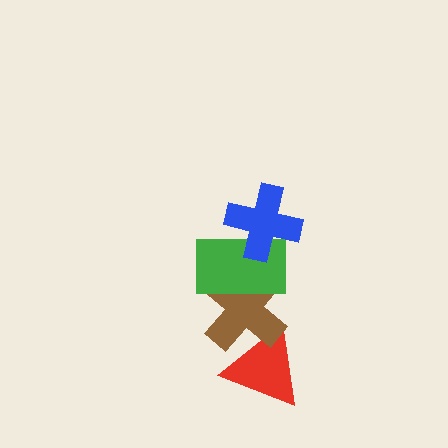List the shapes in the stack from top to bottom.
From top to bottom: the blue cross, the green rectangle, the brown cross, the red triangle.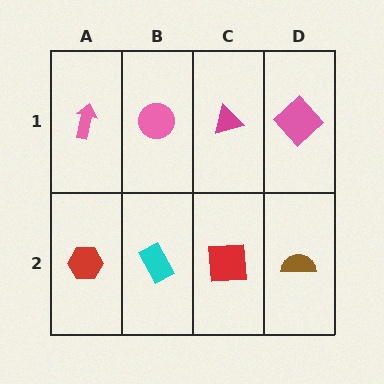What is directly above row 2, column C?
A magenta triangle.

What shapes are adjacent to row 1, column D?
A brown semicircle (row 2, column D), a magenta triangle (row 1, column C).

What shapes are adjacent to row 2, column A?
A pink arrow (row 1, column A), a cyan rectangle (row 2, column B).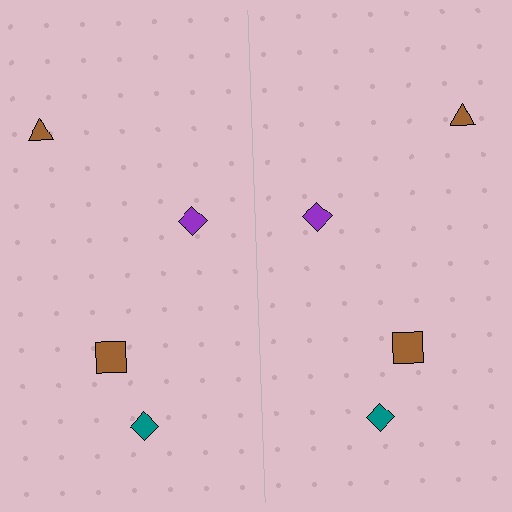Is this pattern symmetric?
Yes, this pattern has bilateral (reflection) symmetry.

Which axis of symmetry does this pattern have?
The pattern has a vertical axis of symmetry running through the center of the image.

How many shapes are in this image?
There are 8 shapes in this image.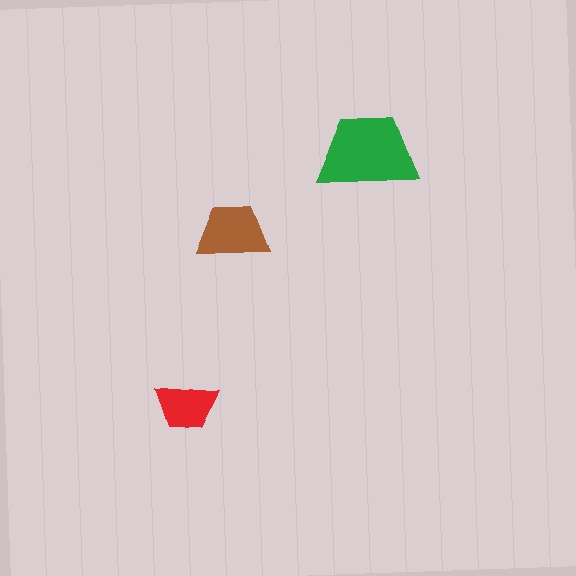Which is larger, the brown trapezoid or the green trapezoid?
The green one.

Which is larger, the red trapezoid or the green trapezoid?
The green one.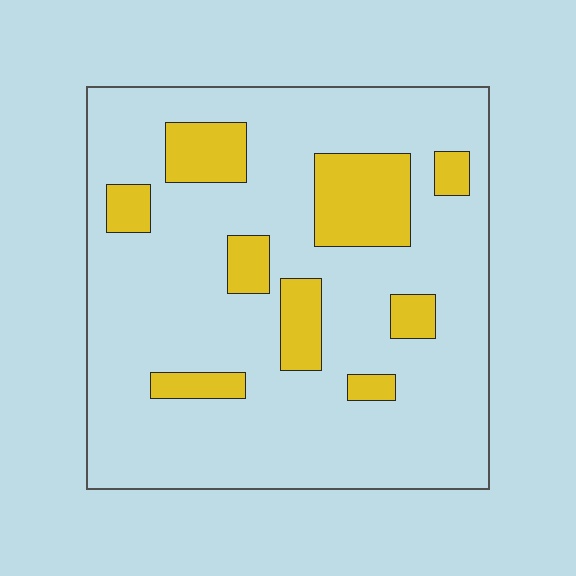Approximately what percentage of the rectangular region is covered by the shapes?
Approximately 20%.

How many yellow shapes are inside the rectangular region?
9.